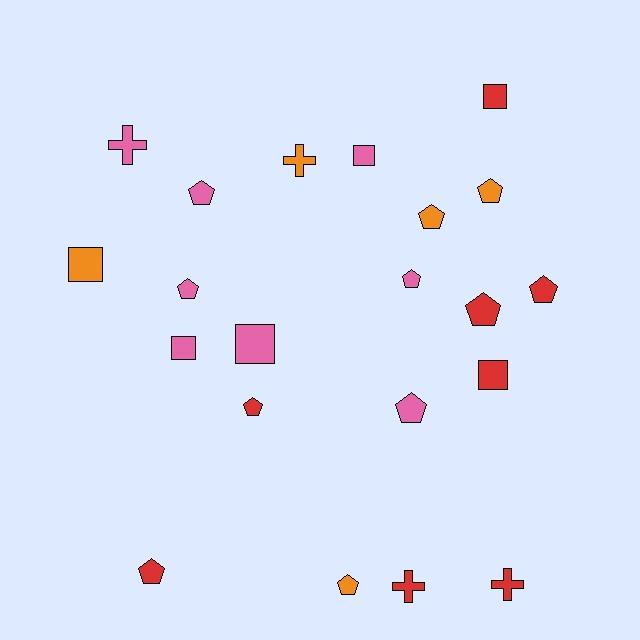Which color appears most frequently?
Red, with 8 objects.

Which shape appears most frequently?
Pentagon, with 11 objects.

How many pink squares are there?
There are 3 pink squares.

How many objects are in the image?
There are 21 objects.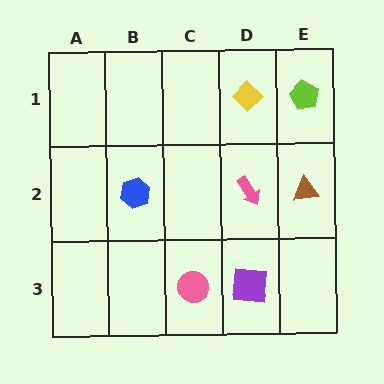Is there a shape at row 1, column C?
No, that cell is empty.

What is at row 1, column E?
A lime pentagon.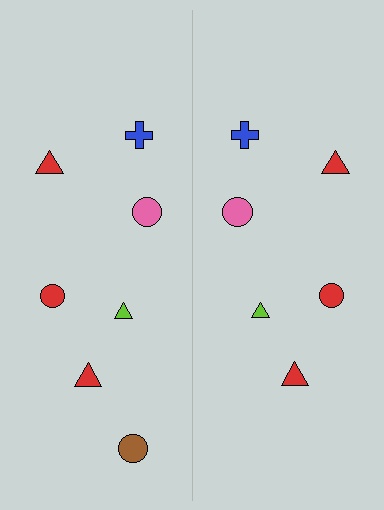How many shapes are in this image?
There are 13 shapes in this image.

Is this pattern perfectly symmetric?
No, the pattern is not perfectly symmetric. A brown circle is missing from the right side.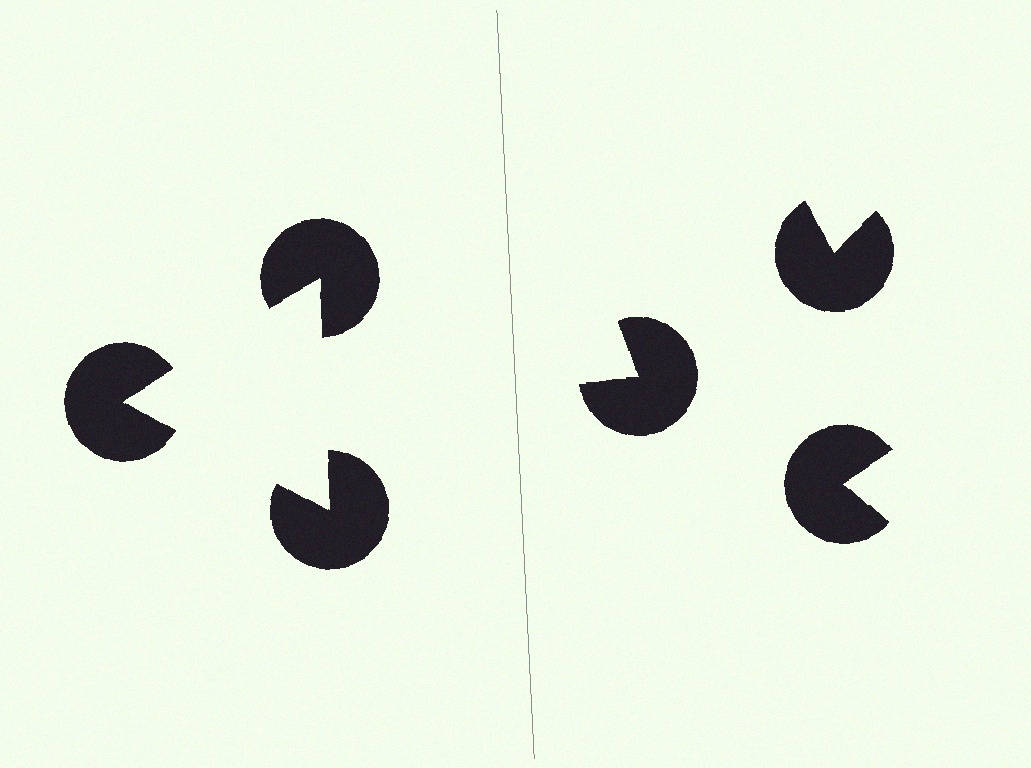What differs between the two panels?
The pac-man discs are positioned identically on both sides; only the wedge orientations differ. On the left they align to a triangle; on the right they are misaligned.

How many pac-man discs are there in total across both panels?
6 — 3 on each side.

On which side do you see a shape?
An illusory triangle appears on the left side. On the right side the wedge cuts are rotated, so no coherent shape forms.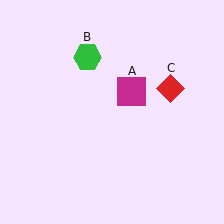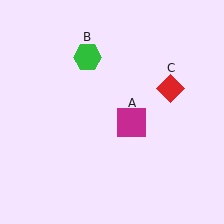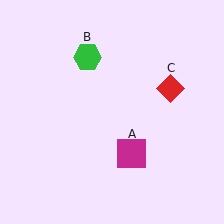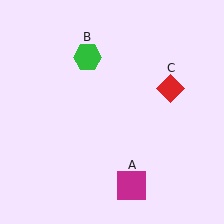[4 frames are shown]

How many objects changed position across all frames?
1 object changed position: magenta square (object A).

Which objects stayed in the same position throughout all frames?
Green hexagon (object B) and red diamond (object C) remained stationary.